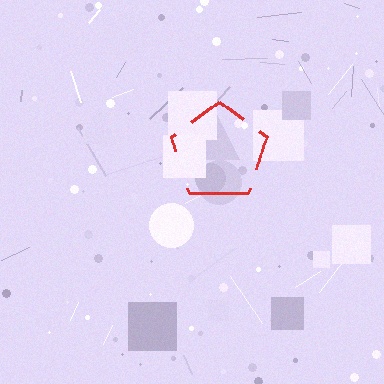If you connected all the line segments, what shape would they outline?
They would outline a pentagon.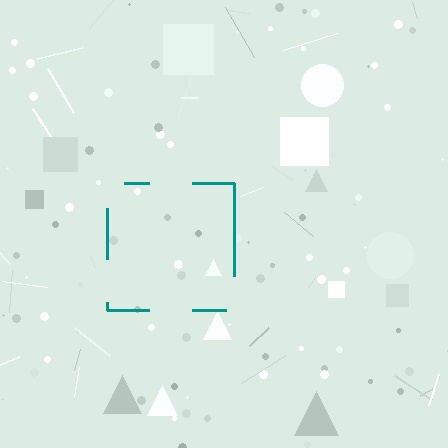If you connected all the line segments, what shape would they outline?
They would outline a square.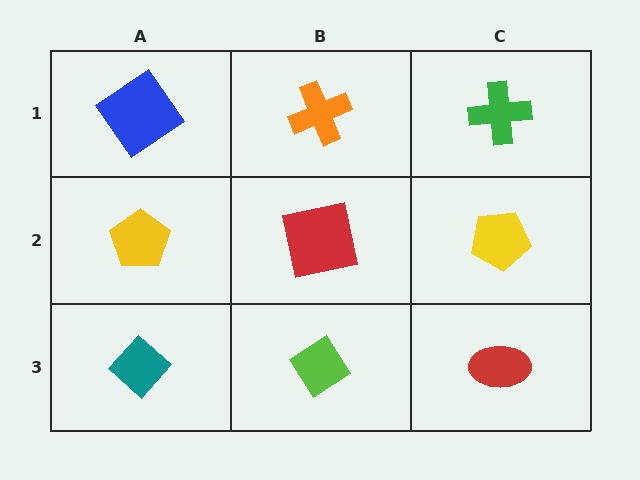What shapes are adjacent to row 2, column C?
A green cross (row 1, column C), a red ellipse (row 3, column C), a red square (row 2, column B).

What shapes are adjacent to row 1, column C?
A yellow pentagon (row 2, column C), an orange cross (row 1, column B).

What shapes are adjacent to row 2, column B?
An orange cross (row 1, column B), a lime diamond (row 3, column B), a yellow pentagon (row 2, column A), a yellow pentagon (row 2, column C).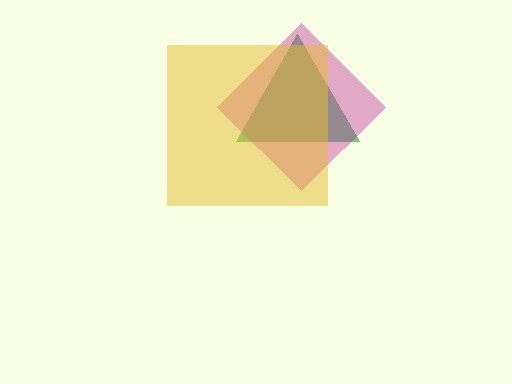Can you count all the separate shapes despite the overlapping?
Yes, there are 3 separate shapes.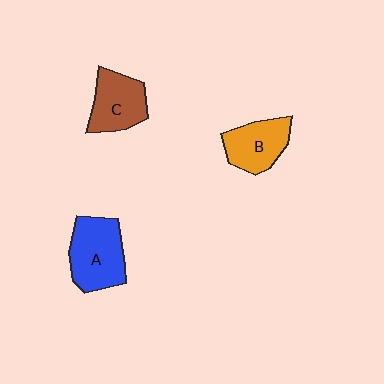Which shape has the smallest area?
Shape B (orange).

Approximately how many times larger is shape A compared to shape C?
Approximately 1.3 times.